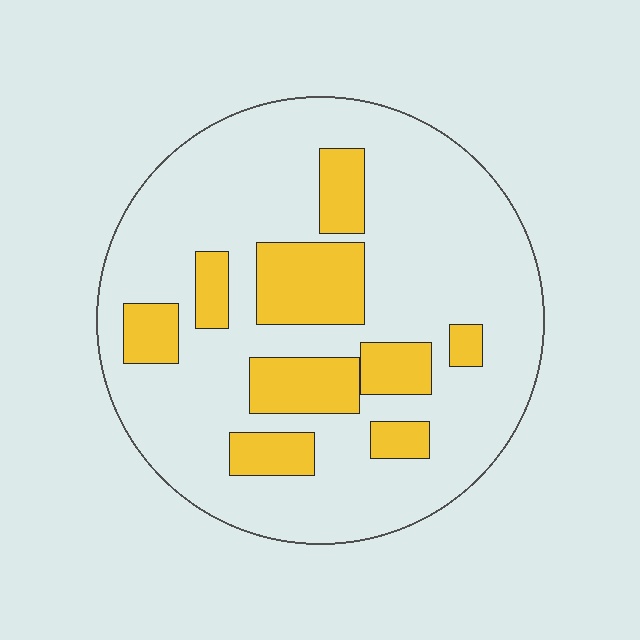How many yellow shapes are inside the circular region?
9.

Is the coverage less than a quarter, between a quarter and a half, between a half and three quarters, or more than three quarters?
Less than a quarter.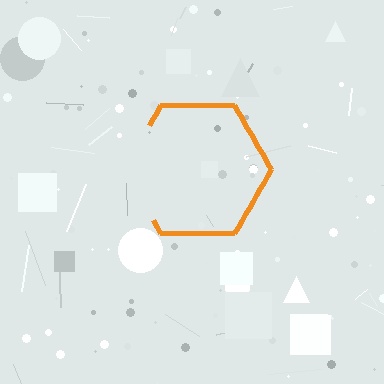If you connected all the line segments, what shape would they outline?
They would outline a hexagon.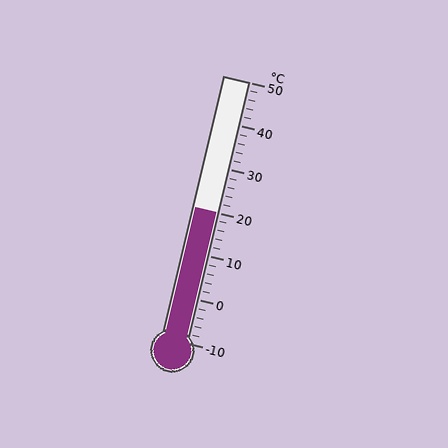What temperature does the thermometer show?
The thermometer shows approximately 20°C.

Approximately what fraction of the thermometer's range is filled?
The thermometer is filled to approximately 50% of its range.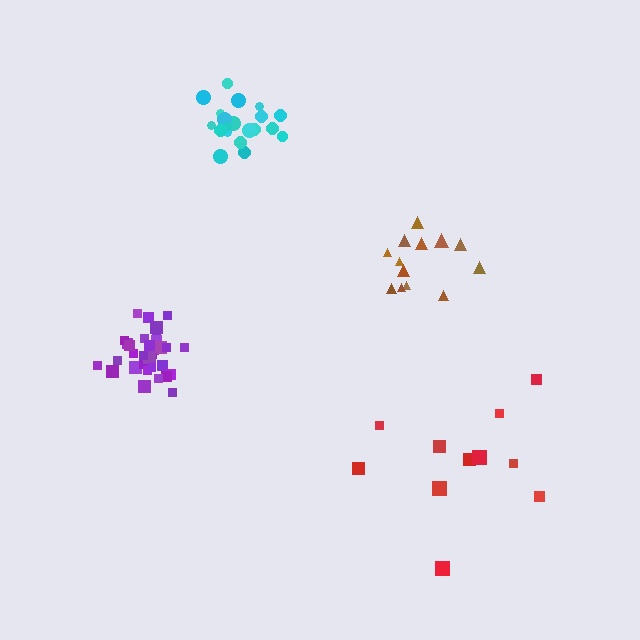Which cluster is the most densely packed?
Purple.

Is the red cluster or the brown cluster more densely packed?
Brown.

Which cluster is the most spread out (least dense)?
Red.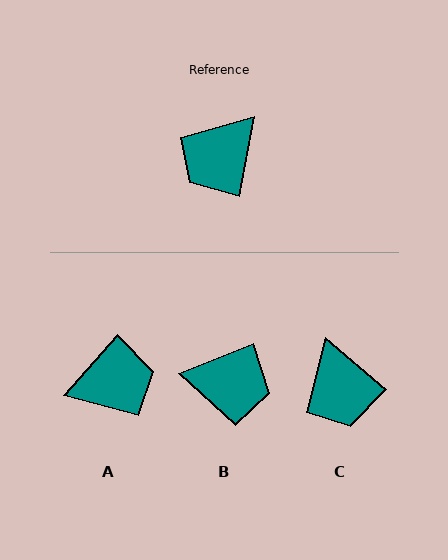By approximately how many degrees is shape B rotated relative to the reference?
Approximately 123 degrees counter-clockwise.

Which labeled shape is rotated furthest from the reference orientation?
A, about 149 degrees away.